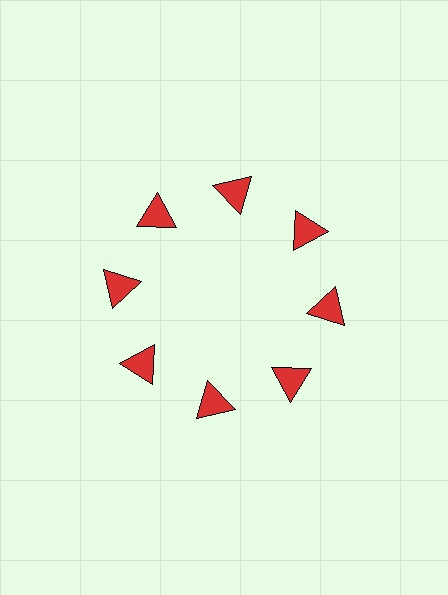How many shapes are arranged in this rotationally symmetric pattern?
There are 8 shapes, arranged in 8 groups of 1.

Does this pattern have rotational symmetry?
Yes, this pattern has 8-fold rotational symmetry. It looks the same after rotating 45 degrees around the center.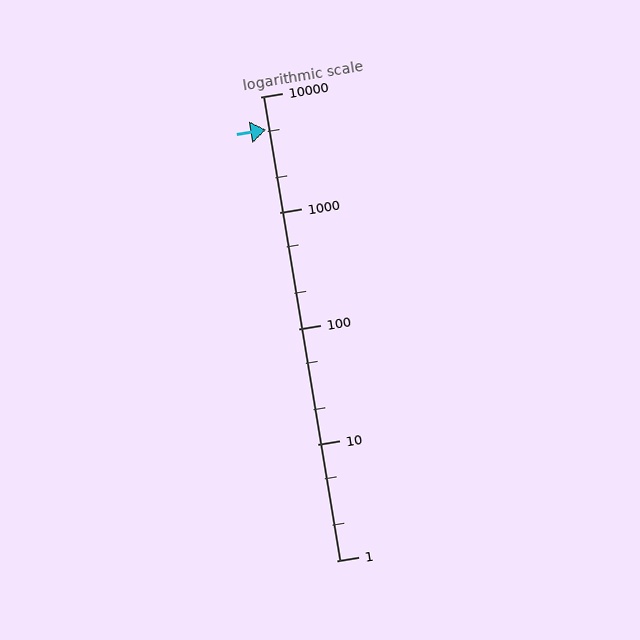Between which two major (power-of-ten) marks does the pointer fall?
The pointer is between 1000 and 10000.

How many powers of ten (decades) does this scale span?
The scale spans 4 decades, from 1 to 10000.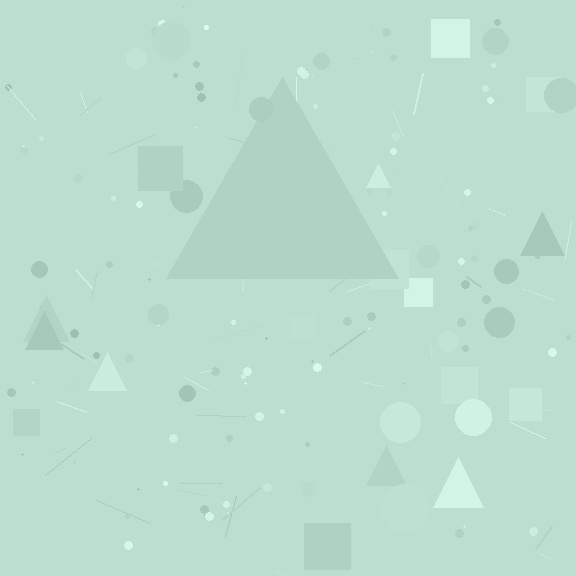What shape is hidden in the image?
A triangle is hidden in the image.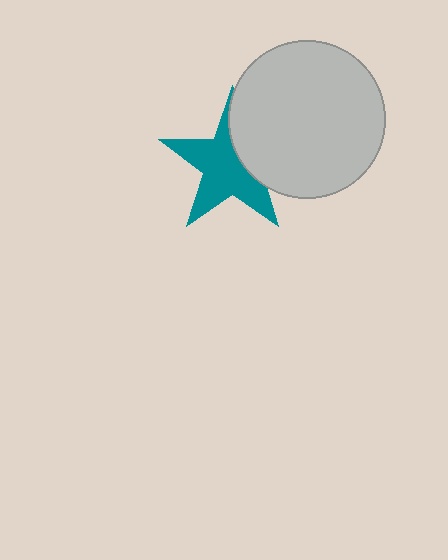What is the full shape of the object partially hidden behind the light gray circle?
The partially hidden object is a teal star.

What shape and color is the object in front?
The object in front is a light gray circle.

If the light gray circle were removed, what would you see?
You would see the complete teal star.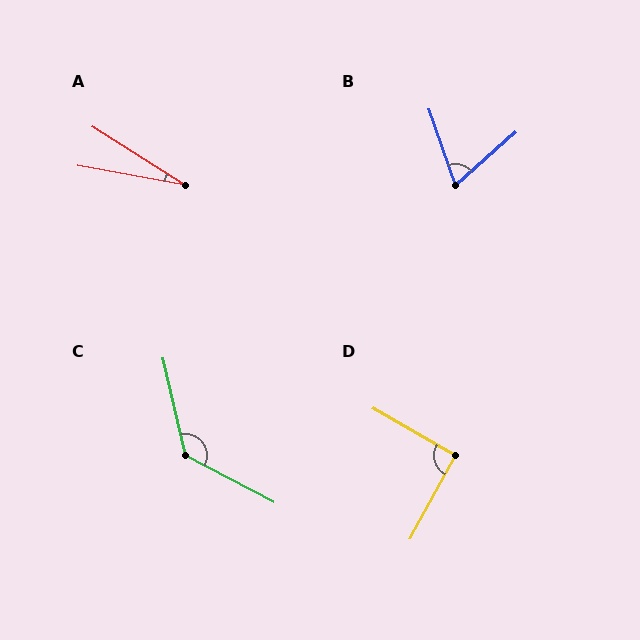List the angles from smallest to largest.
A (22°), B (67°), D (91°), C (131°).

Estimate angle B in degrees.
Approximately 67 degrees.